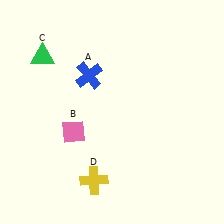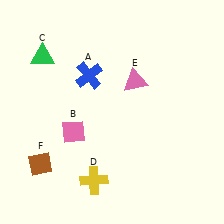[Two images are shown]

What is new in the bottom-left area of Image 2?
A brown diamond (F) was added in the bottom-left area of Image 2.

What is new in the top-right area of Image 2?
A pink triangle (E) was added in the top-right area of Image 2.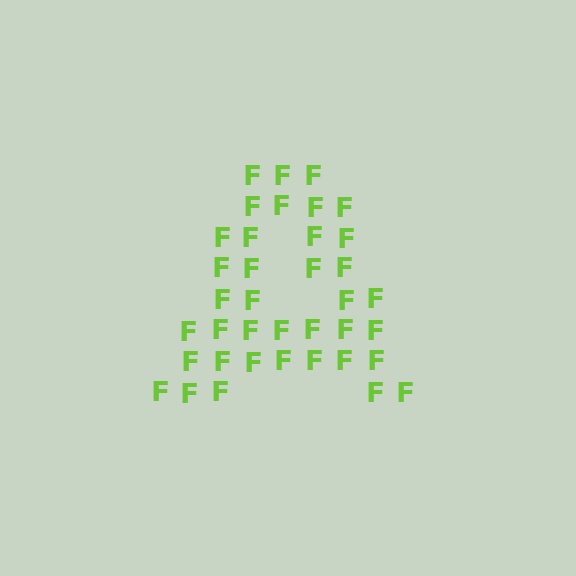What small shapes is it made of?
It is made of small letter F's.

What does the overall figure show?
The overall figure shows the letter A.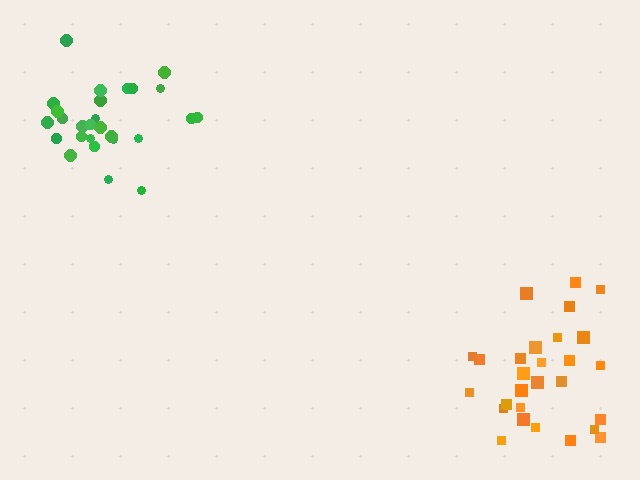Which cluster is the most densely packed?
Green.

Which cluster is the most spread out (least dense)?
Orange.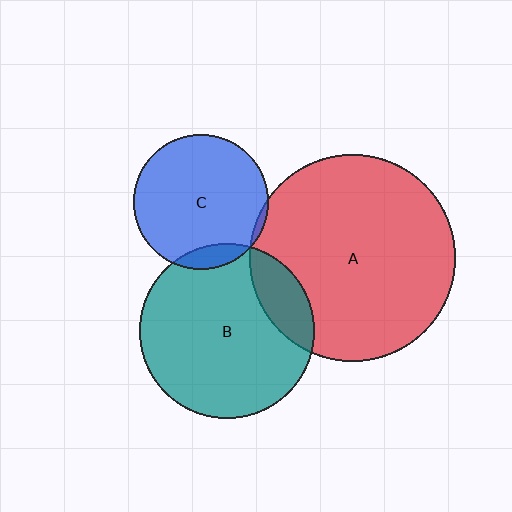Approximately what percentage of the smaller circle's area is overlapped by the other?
Approximately 5%.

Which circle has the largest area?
Circle A (red).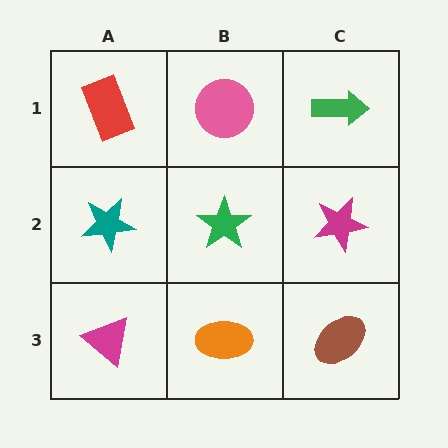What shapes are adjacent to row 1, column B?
A green star (row 2, column B), a red rectangle (row 1, column A), a green arrow (row 1, column C).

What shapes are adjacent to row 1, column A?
A teal star (row 2, column A), a pink circle (row 1, column B).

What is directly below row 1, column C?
A magenta star.